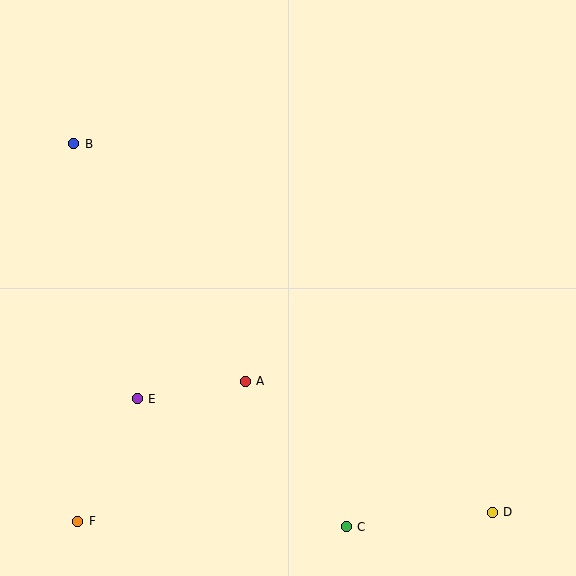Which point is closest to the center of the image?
Point A at (245, 381) is closest to the center.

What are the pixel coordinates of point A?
Point A is at (245, 381).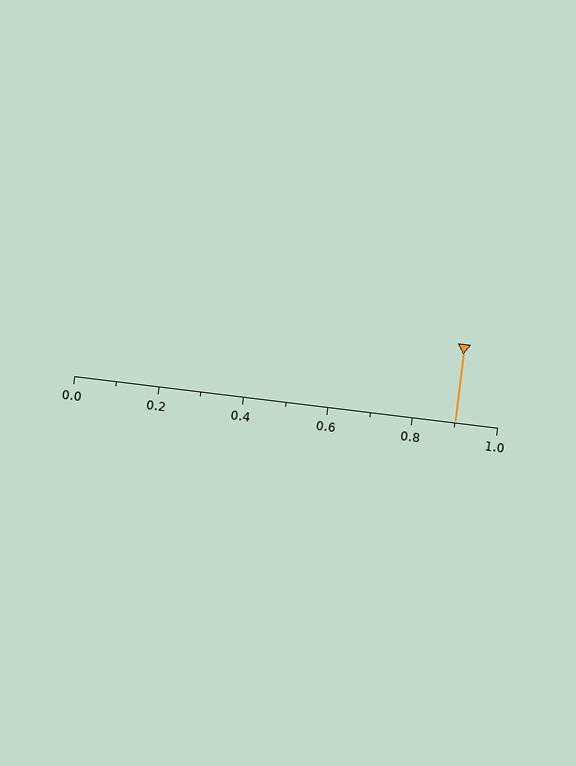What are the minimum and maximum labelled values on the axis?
The axis runs from 0.0 to 1.0.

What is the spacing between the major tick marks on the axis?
The major ticks are spaced 0.2 apart.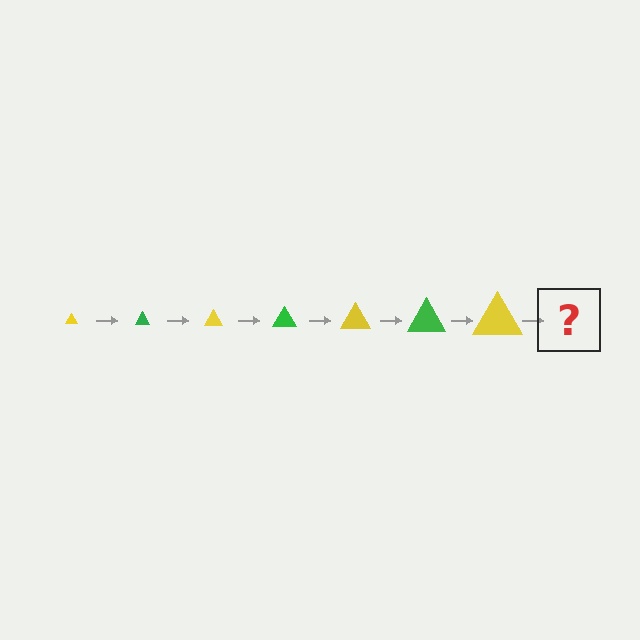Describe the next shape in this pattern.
It should be a green triangle, larger than the previous one.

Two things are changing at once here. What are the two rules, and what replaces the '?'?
The two rules are that the triangle grows larger each step and the color cycles through yellow and green. The '?' should be a green triangle, larger than the previous one.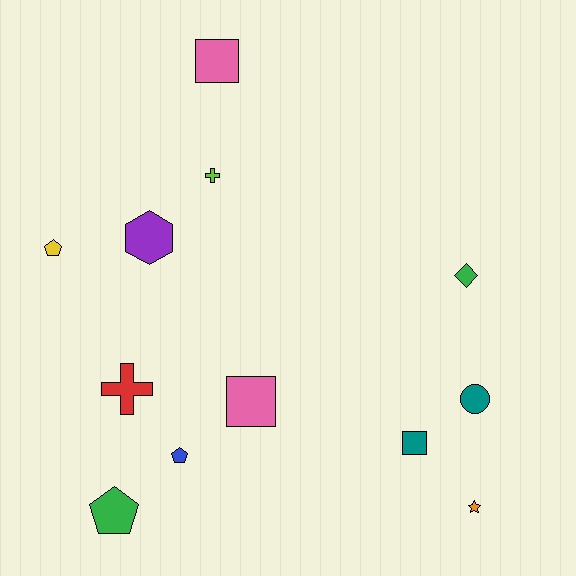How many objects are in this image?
There are 12 objects.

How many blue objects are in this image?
There is 1 blue object.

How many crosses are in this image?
There are 2 crosses.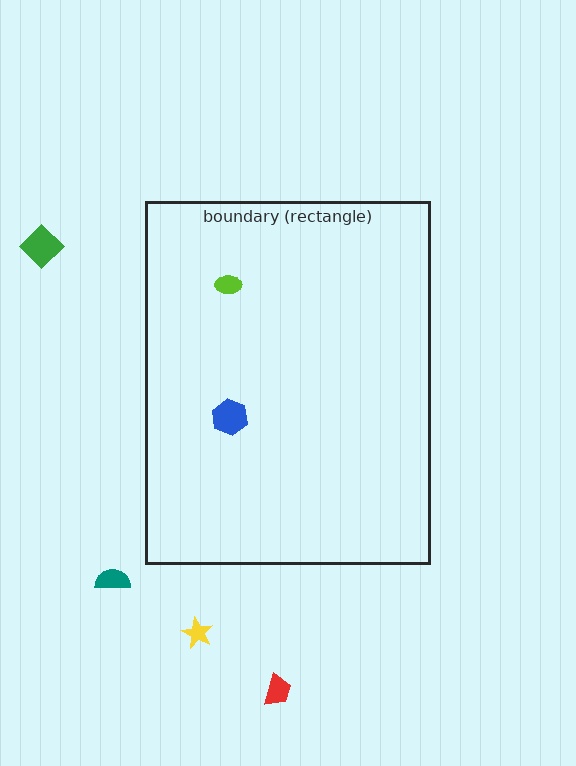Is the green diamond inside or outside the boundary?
Outside.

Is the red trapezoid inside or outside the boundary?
Outside.